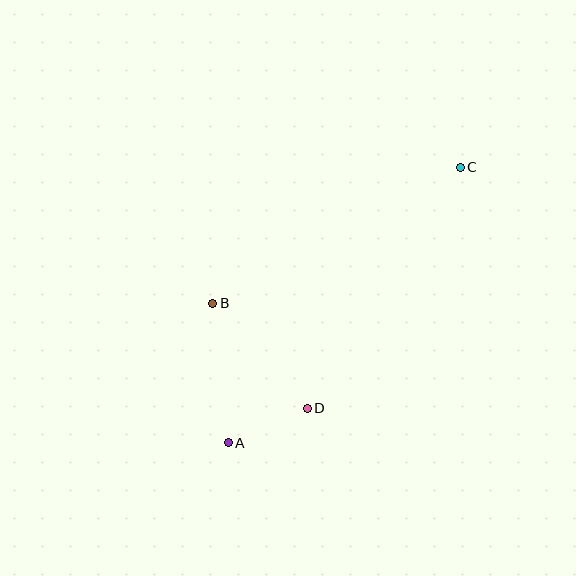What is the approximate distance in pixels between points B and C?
The distance between B and C is approximately 282 pixels.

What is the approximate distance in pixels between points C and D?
The distance between C and D is approximately 285 pixels.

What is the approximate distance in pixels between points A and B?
The distance between A and B is approximately 141 pixels.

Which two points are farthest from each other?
Points A and C are farthest from each other.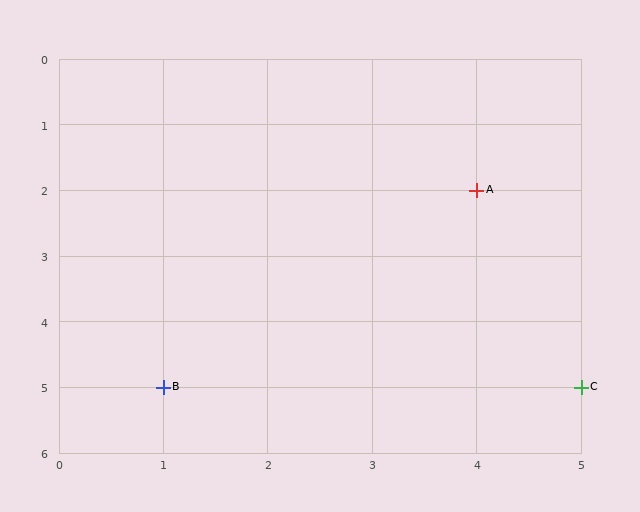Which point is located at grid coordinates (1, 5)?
Point B is at (1, 5).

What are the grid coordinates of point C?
Point C is at grid coordinates (5, 5).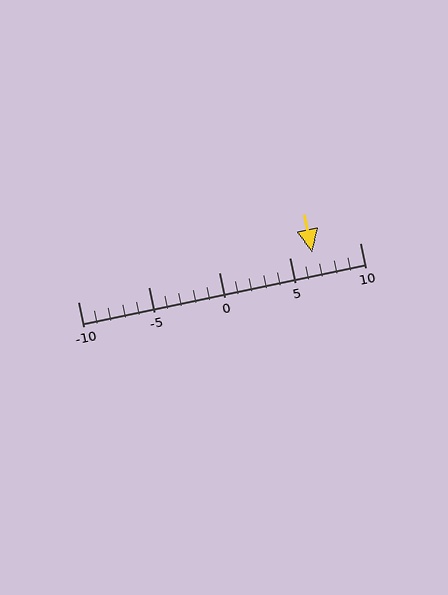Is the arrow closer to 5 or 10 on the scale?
The arrow is closer to 5.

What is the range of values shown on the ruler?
The ruler shows values from -10 to 10.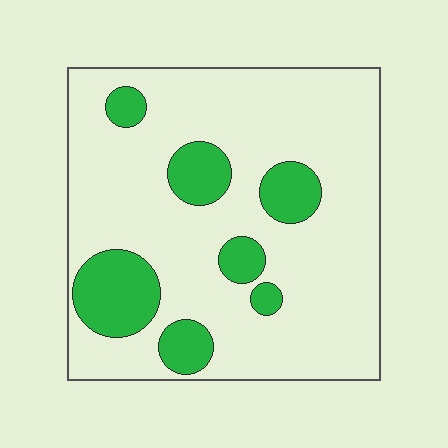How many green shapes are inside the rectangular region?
7.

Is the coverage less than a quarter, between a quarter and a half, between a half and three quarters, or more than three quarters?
Less than a quarter.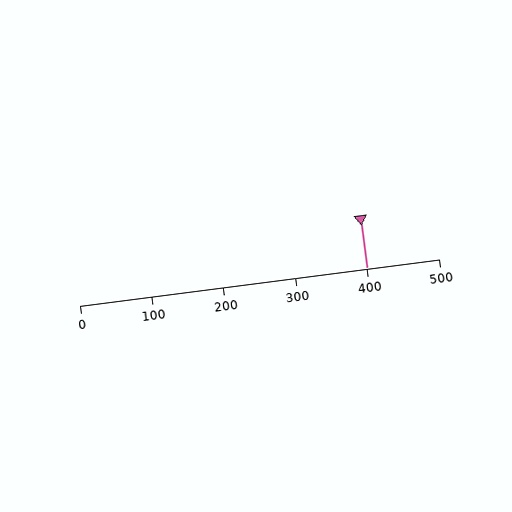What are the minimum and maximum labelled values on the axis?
The axis runs from 0 to 500.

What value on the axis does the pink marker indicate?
The marker indicates approximately 400.